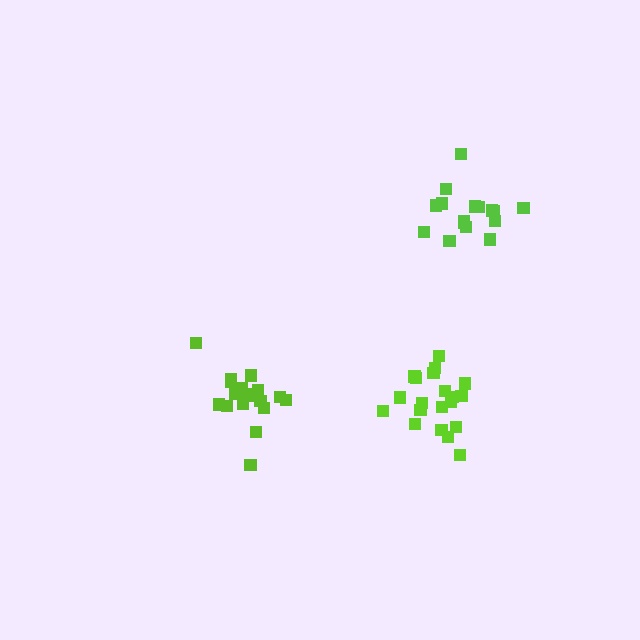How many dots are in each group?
Group 1: 20 dots, Group 2: 18 dots, Group 3: 16 dots (54 total).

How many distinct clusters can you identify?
There are 3 distinct clusters.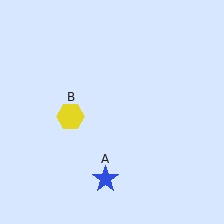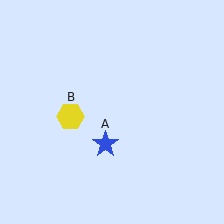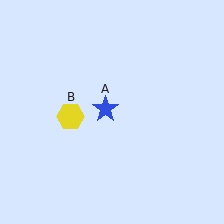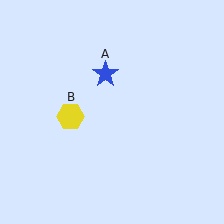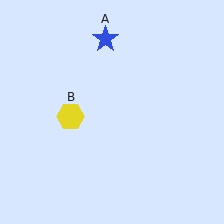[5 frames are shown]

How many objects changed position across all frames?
1 object changed position: blue star (object A).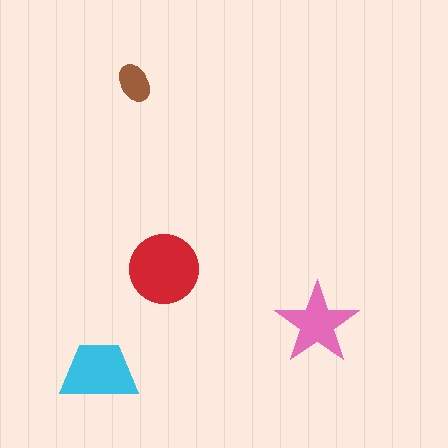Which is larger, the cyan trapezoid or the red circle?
The red circle.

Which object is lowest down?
The cyan trapezoid is bottommost.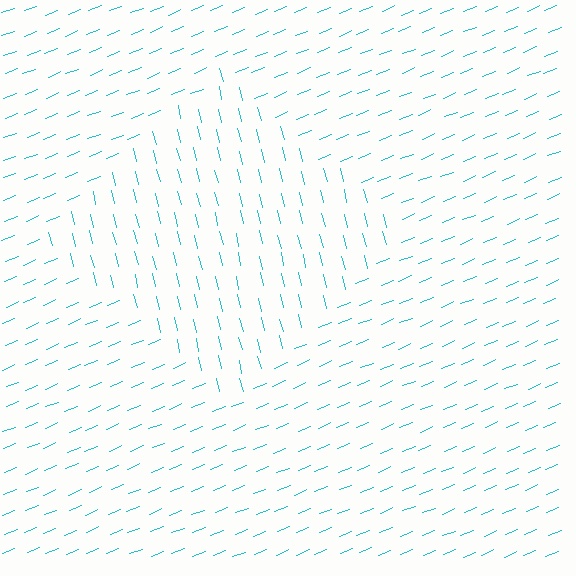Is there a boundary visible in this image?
Yes, there is a texture boundary formed by a change in line orientation.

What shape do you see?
I see a diamond.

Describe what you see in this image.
The image is filled with small cyan line segments. A diamond region in the image has lines oriented differently from the surrounding lines, creating a visible texture boundary.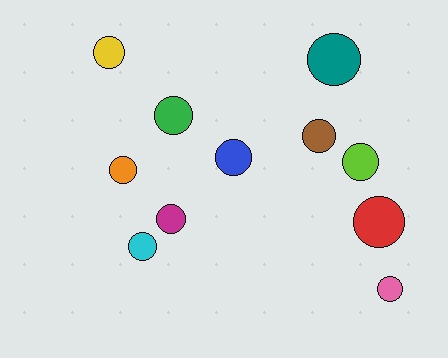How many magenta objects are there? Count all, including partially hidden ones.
There is 1 magenta object.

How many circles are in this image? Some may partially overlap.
There are 11 circles.